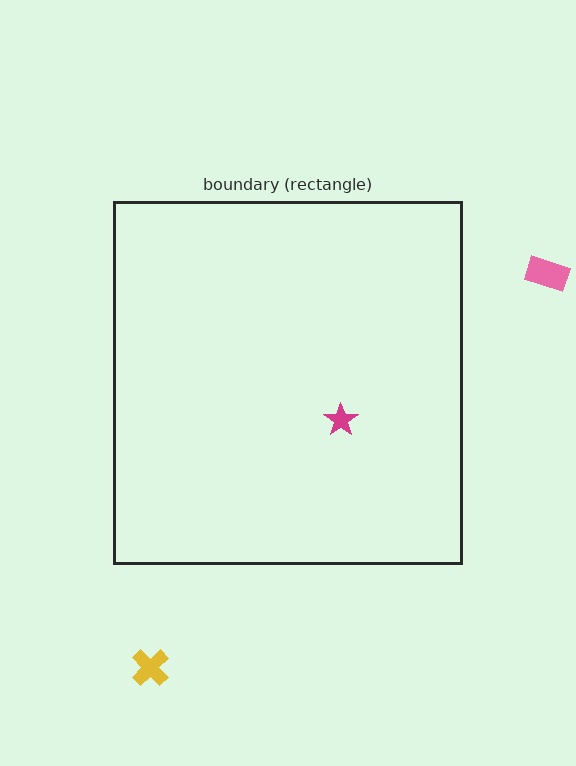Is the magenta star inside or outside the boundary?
Inside.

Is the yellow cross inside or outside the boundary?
Outside.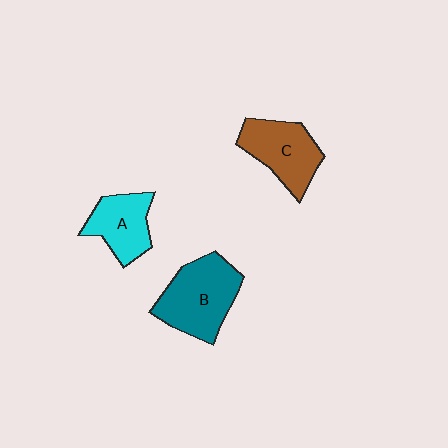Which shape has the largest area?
Shape B (teal).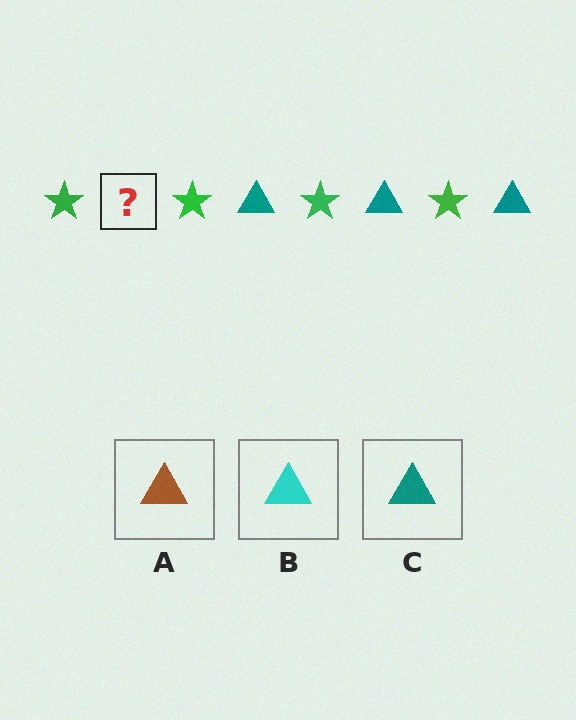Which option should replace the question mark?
Option C.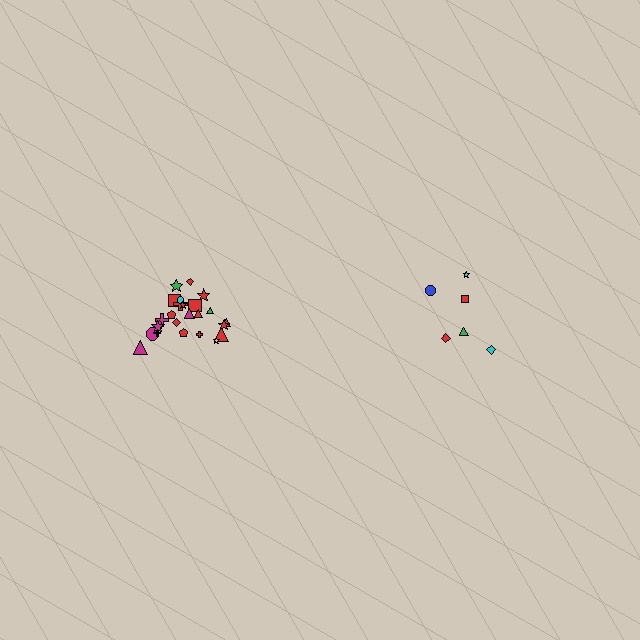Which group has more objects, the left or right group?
The left group.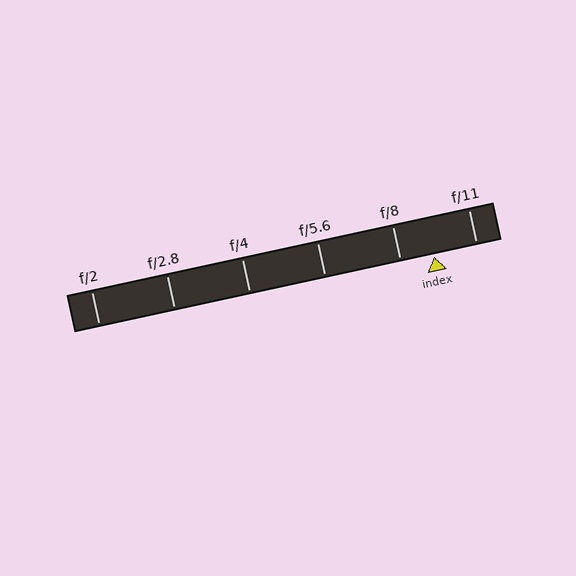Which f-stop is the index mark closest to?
The index mark is closest to f/8.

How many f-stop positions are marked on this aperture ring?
There are 6 f-stop positions marked.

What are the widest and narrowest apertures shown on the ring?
The widest aperture shown is f/2 and the narrowest is f/11.